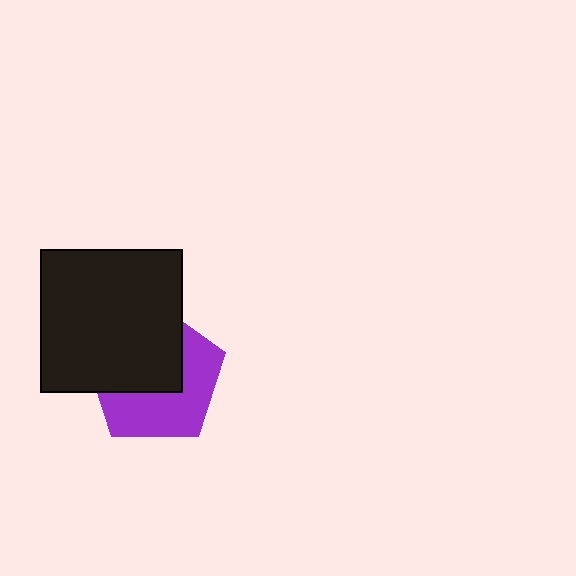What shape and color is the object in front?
The object in front is a black square.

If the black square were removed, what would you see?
You would see the complete purple pentagon.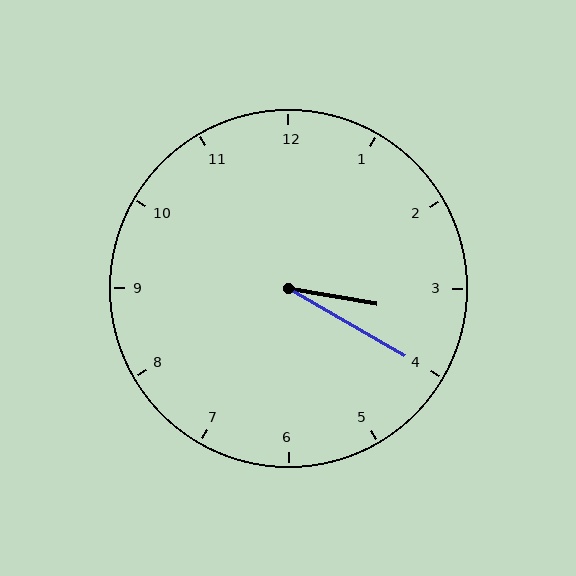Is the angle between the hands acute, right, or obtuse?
It is acute.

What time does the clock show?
3:20.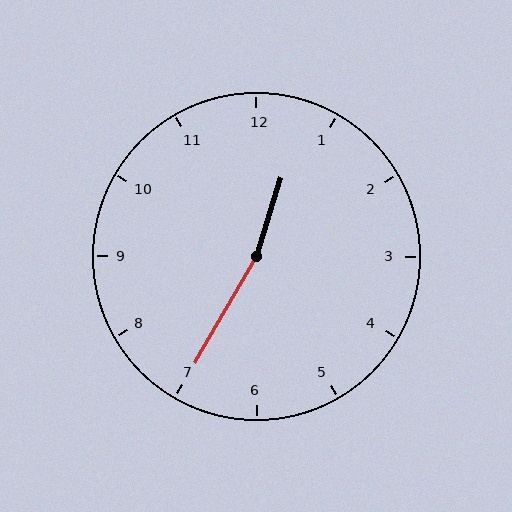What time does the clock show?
12:35.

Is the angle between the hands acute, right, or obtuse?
It is obtuse.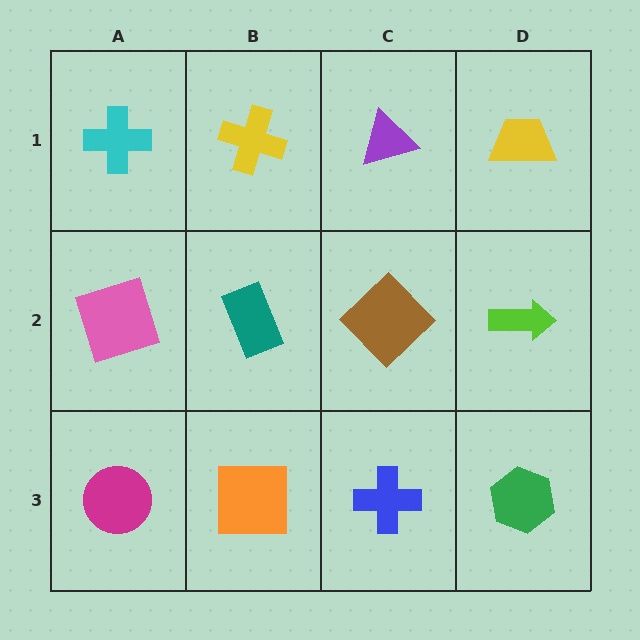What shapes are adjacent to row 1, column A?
A pink square (row 2, column A), a yellow cross (row 1, column B).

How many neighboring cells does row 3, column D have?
2.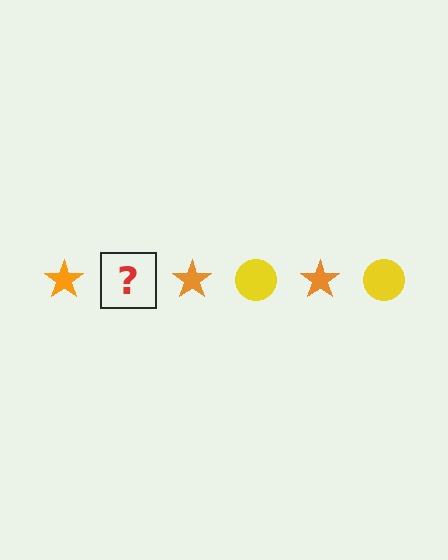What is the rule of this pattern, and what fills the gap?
The rule is that the pattern alternates between orange star and yellow circle. The gap should be filled with a yellow circle.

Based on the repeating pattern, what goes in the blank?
The blank should be a yellow circle.